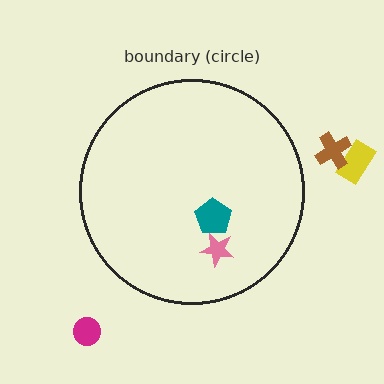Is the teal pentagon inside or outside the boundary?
Inside.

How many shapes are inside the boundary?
2 inside, 3 outside.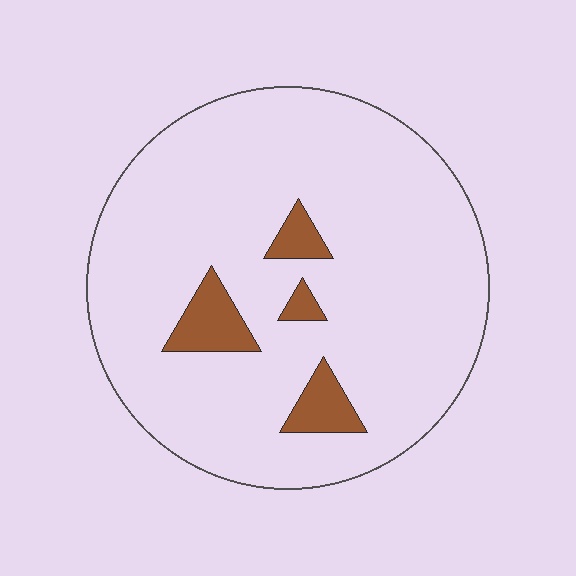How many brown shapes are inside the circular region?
4.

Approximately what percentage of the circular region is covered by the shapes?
Approximately 10%.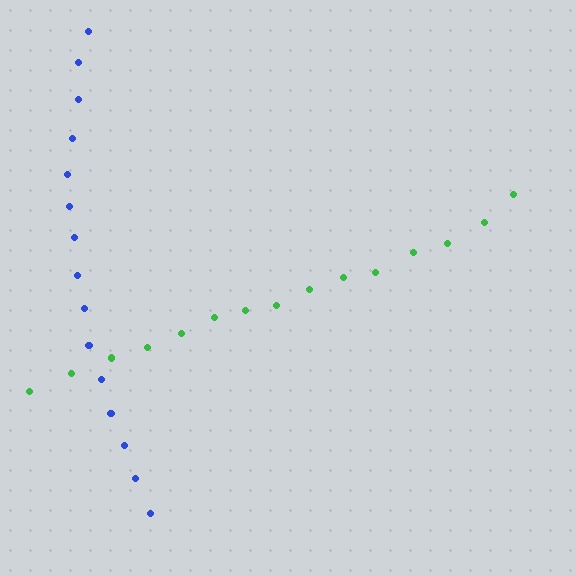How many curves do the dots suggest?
There are 2 distinct paths.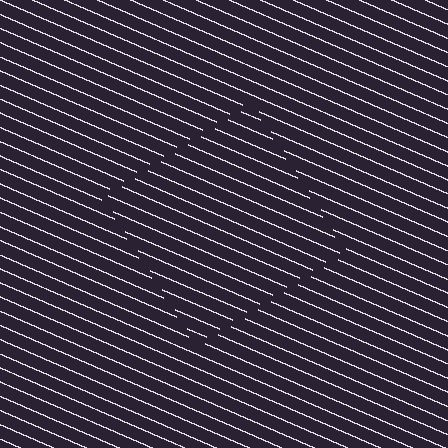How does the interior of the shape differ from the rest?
The interior of the shape contains the same grating, shifted by half a period — the contour is defined by the phase discontinuity where line-ends from the inner and outer gratings abut.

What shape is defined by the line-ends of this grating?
An illusory square. The interior of the shape contains the same grating, shifted by half a period — the contour is defined by the phase discontinuity where line-ends from the inner and outer gratings abut.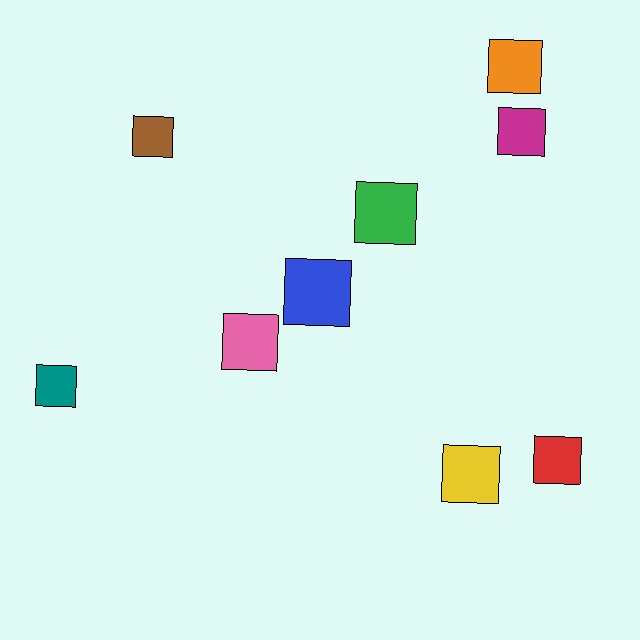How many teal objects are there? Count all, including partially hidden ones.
There is 1 teal object.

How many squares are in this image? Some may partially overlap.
There are 9 squares.